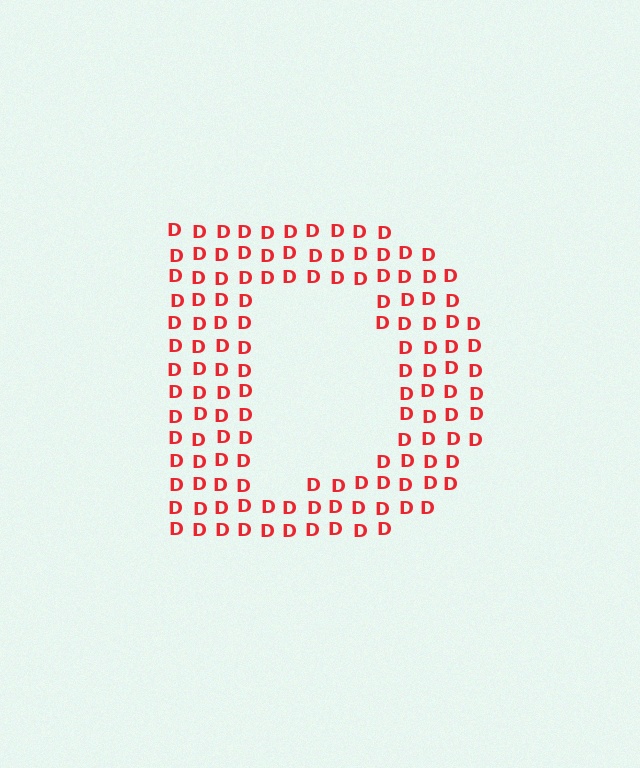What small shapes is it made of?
It is made of small letter D's.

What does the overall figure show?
The overall figure shows the letter D.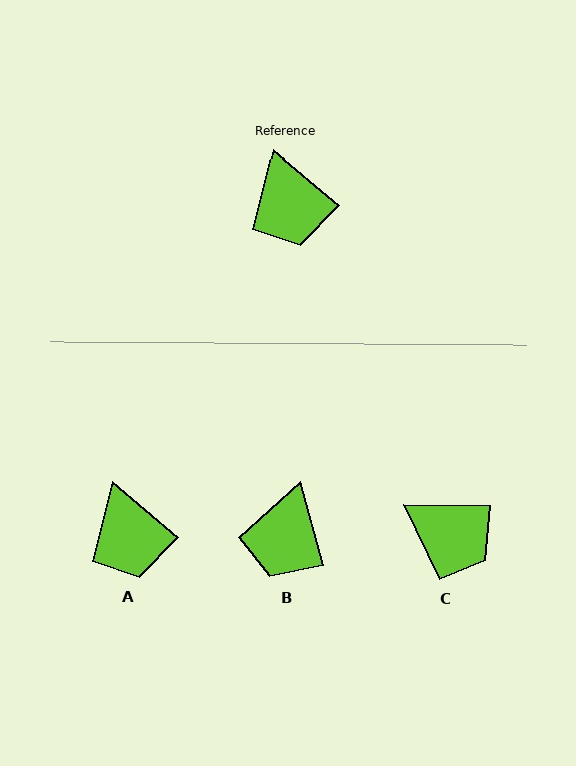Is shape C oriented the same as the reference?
No, it is off by about 40 degrees.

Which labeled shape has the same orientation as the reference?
A.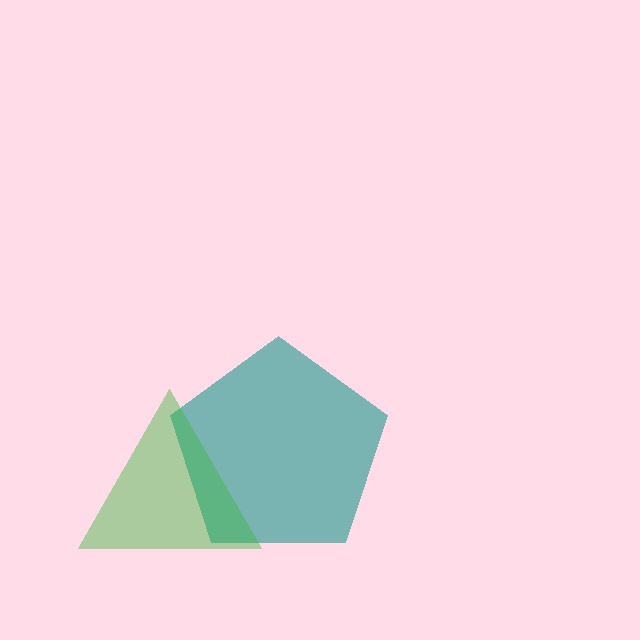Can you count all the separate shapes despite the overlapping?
Yes, there are 2 separate shapes.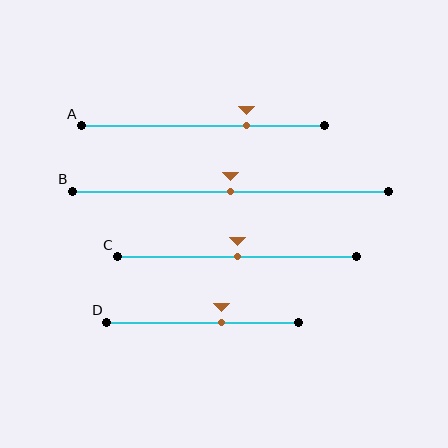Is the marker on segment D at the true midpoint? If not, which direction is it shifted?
No, the marker on segment D is shifted to the right by about 10% of the segment length.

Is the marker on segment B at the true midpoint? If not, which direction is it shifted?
Yes, the marker on segment B is at the true midpoint.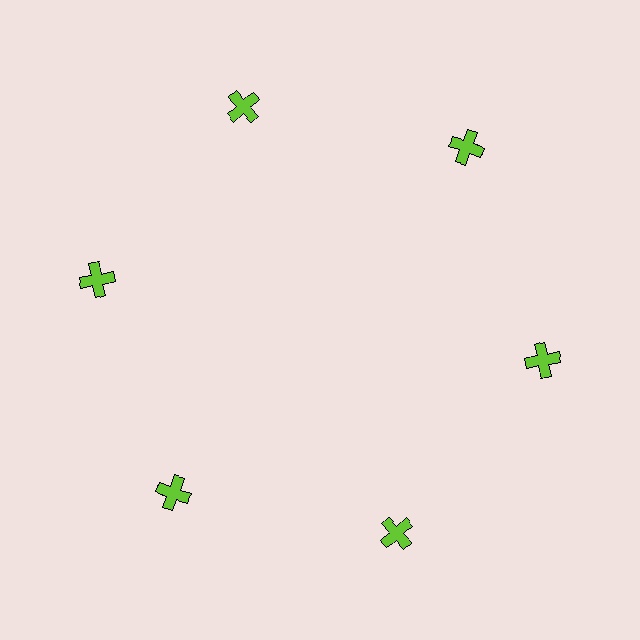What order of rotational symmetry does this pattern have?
This pattern has 6-fold rotational symmetry.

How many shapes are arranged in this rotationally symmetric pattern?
There are 6 shapes, arranged in 6 groups of 1.